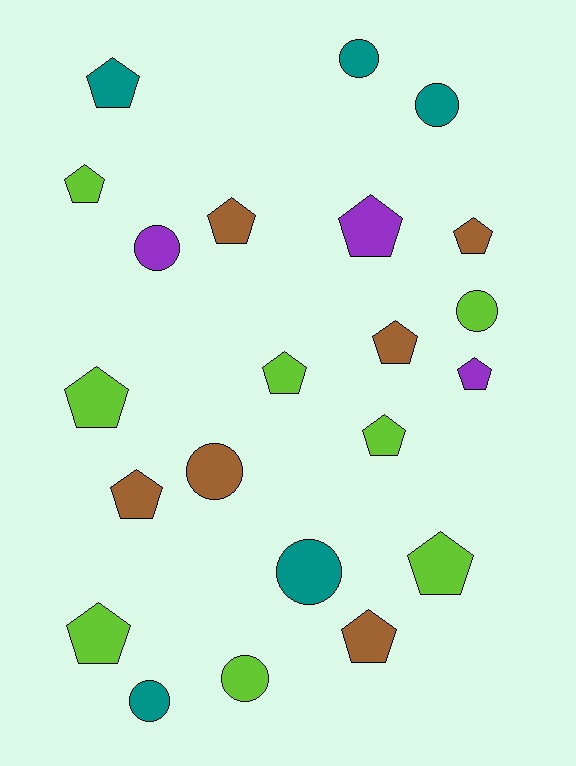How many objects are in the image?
There are 22 objects.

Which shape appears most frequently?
Pentagon, with 14 objects.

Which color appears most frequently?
Lime, with 8 objects.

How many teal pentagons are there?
There is 1 teal pentagon.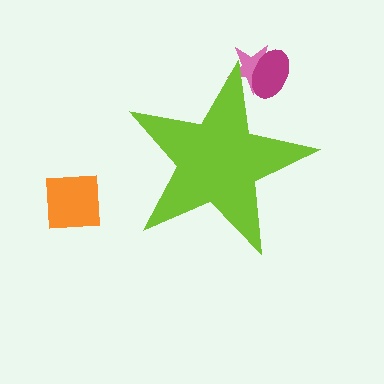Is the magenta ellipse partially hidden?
Yes, the magenta ellipse is partially hidden behind the lime star.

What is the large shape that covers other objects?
A lime star.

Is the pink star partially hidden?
Yes, the pink star is partially hidden behind the lime star.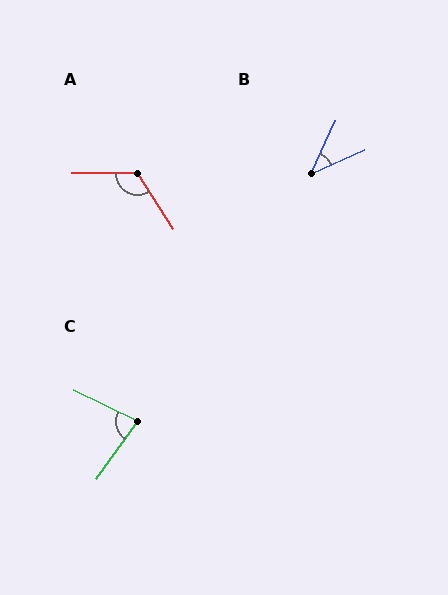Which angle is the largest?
A, at approximately 124 degrees.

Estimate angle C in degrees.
Approximately 80 degrees.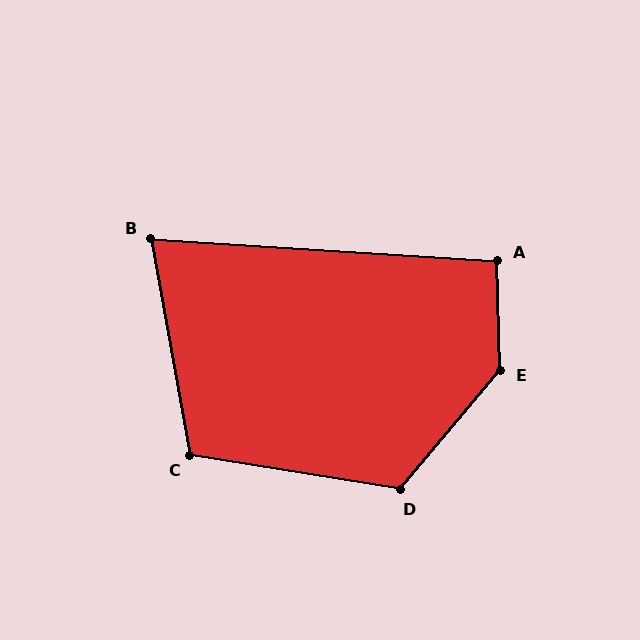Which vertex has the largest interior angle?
E, at approximately 138 degrees.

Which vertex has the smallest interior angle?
B, at approximately 76 degrees.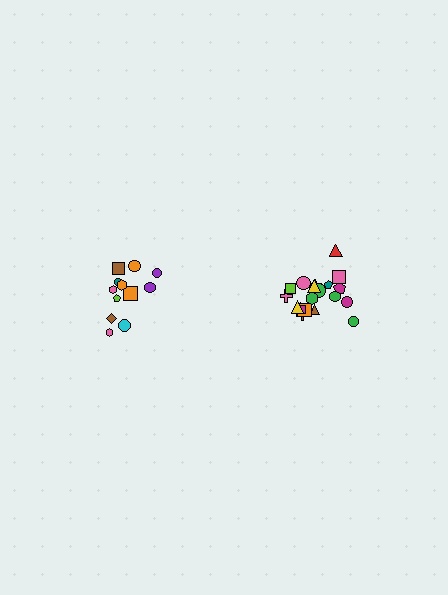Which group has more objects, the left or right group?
The right group.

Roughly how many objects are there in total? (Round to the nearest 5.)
Roughly 35 objects in total.